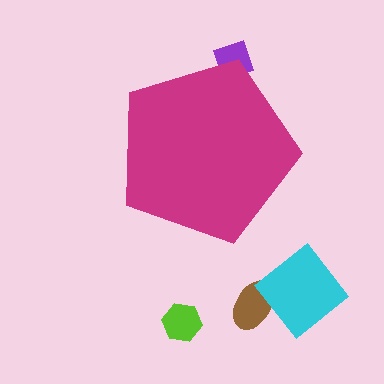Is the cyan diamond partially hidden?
No, the cyan diamond is fully visible.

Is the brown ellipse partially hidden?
No, the brown ellipse is fully visible.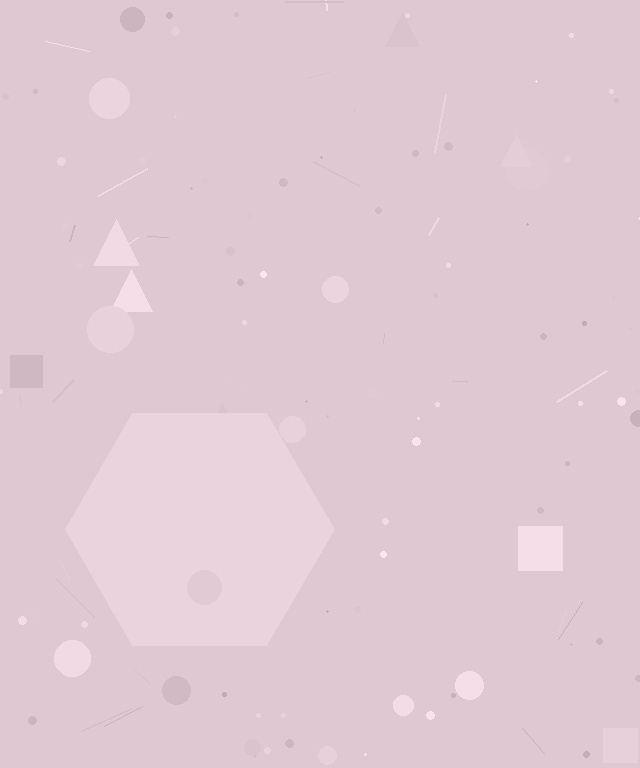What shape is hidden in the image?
A hexagon is hidden in the image.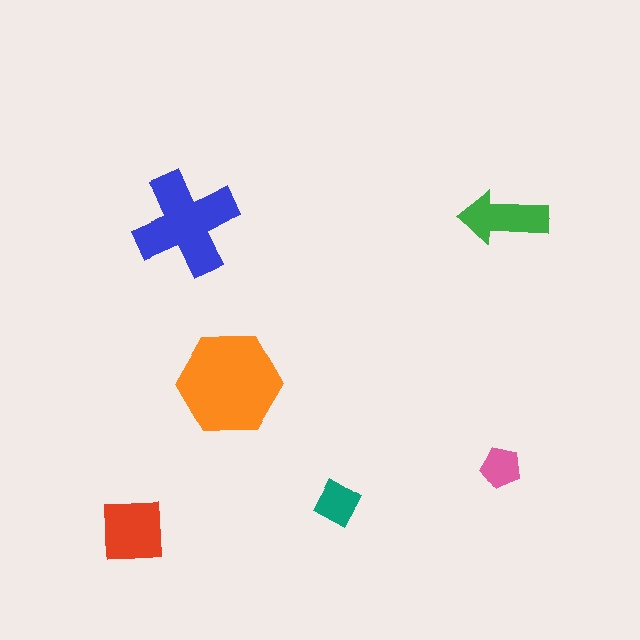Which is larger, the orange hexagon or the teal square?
The orange hexagon.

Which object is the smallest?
The pink pentagon.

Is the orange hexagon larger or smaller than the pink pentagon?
Larger.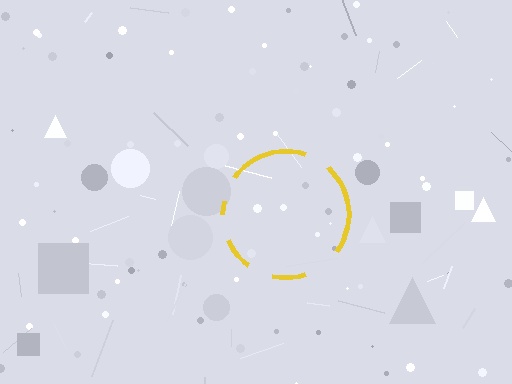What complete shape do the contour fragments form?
The contour fragments form a circle.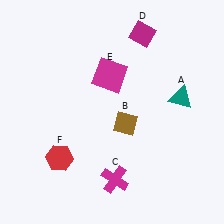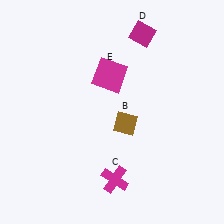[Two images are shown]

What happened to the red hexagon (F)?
The red hexagon (F) was removed in Image 2. It was in the bottom-left area of Image 1.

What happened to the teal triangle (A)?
The teal triangle (A) was removed in Image 2. It was in the top-right area of Image 1.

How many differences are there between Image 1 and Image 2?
There are 2 differences between the two images.